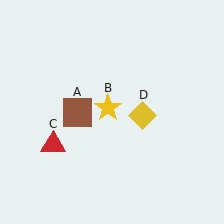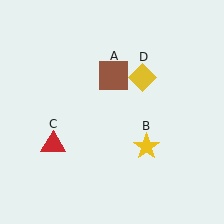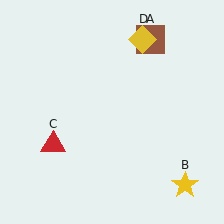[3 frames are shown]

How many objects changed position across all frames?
3 objects changed position: brown square (object A), yellow star (object B), yellow diamond (object D).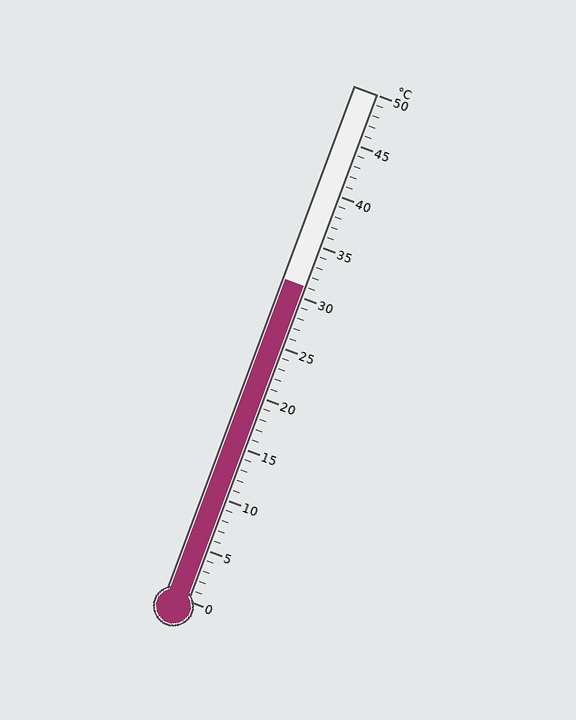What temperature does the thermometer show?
The thermometer shows approximately 31°C.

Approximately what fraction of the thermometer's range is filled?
The thermometer is filled to approximately 60% of its range.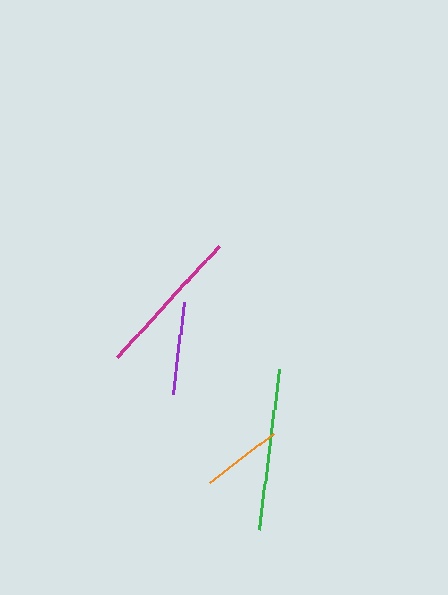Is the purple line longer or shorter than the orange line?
The purple line is longer than the orange line.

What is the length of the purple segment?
The purple segment is approximately 93 pixels long.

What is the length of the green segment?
The green segment is approximately 162 pixels long.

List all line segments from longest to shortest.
From longest to shortest: green, magenta, purple, orange.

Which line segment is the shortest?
The orange line is the shortest at approximately 81 pixels.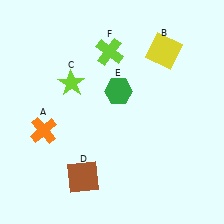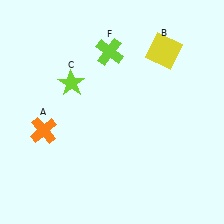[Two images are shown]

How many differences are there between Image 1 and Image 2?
There are 2 differences between the two images.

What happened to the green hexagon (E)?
The green hexagon (E) was removed in Image 2. It was in the top-right area of Image 1.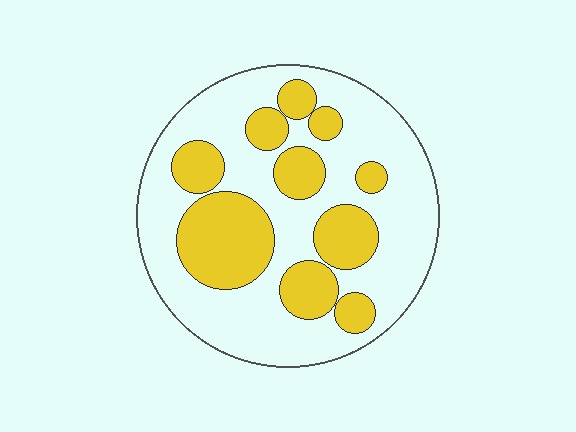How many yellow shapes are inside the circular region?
10.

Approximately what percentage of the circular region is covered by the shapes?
Approximately 35%.